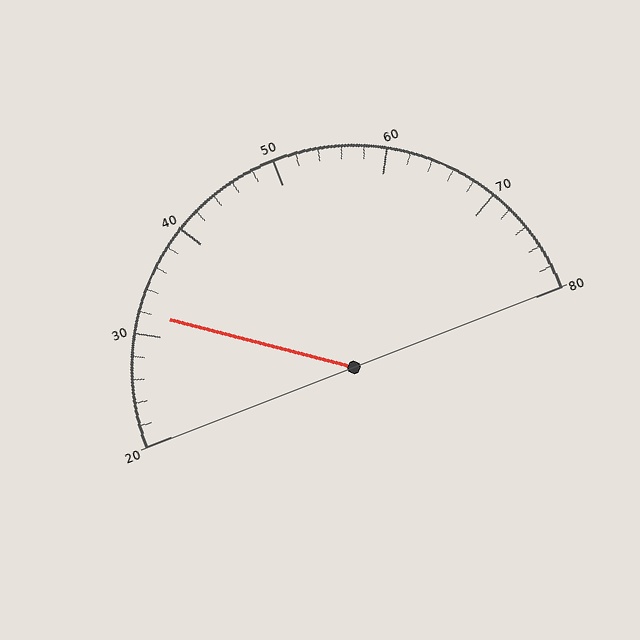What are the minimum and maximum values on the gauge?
The gauge ranges from 20 to 80.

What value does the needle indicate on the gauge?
The needle indicates approximately 32.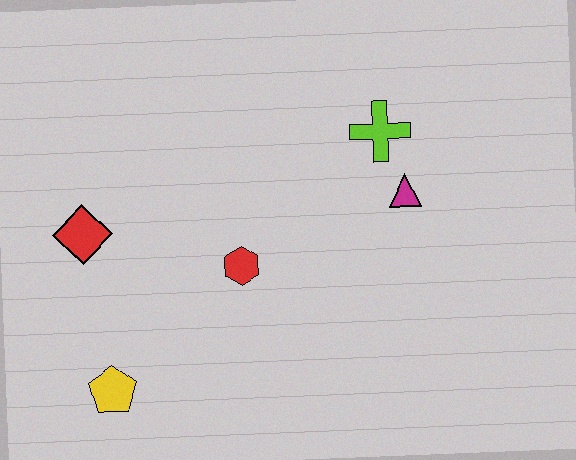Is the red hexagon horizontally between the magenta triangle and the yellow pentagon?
Yes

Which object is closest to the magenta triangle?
The lime cross is closest to the magenta triangle.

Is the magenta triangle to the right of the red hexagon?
Yes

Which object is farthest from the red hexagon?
The lime cross is farthest from the red hexagon.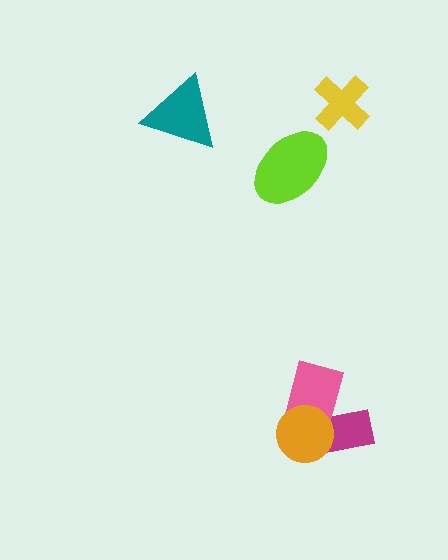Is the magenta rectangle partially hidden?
Yes, it is partially covered by another shape.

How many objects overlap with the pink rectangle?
2 objects overlap with the pink rectangle.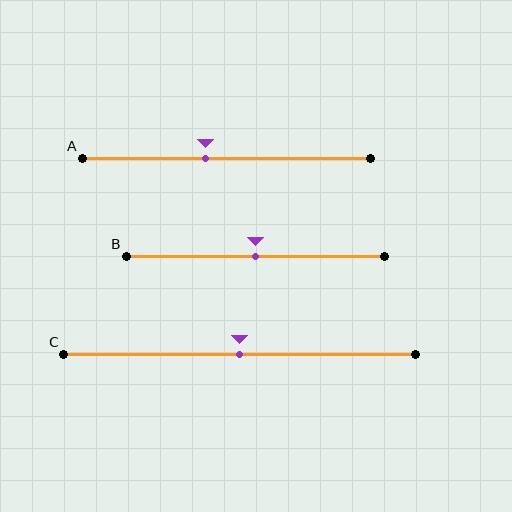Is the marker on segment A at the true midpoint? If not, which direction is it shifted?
No, the marker on segment A is shifted to the left by about 7% of the segment length.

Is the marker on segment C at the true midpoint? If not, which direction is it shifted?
Yes, the marker on segment C is at the true midpoint.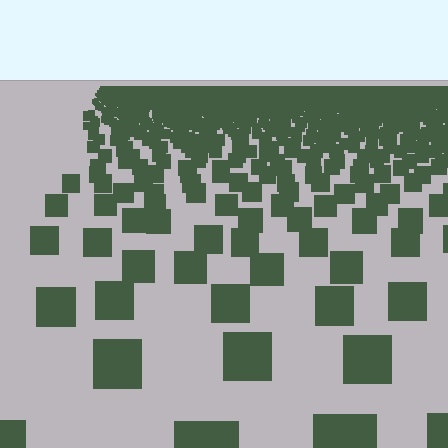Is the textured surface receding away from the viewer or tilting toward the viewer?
The surface is receding away from the viewer. Texture elements get smaller and denser toward the top.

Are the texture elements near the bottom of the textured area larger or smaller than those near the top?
Larger. Near the bottom, elements are closer to the viewer and appear at a bigger on-screen size.